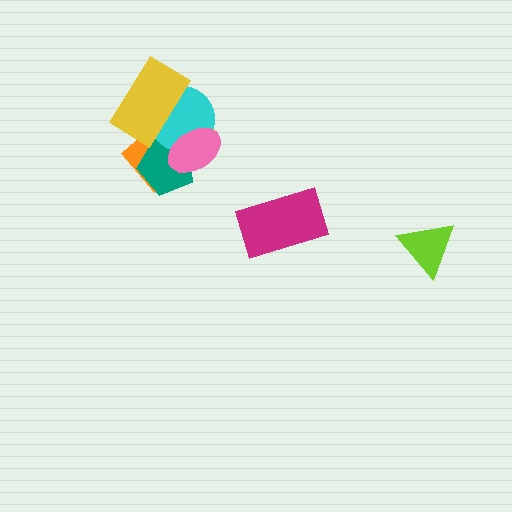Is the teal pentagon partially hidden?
Yes, it is partially covered by another shape.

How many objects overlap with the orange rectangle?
4 objects overlap with the orange rectangle.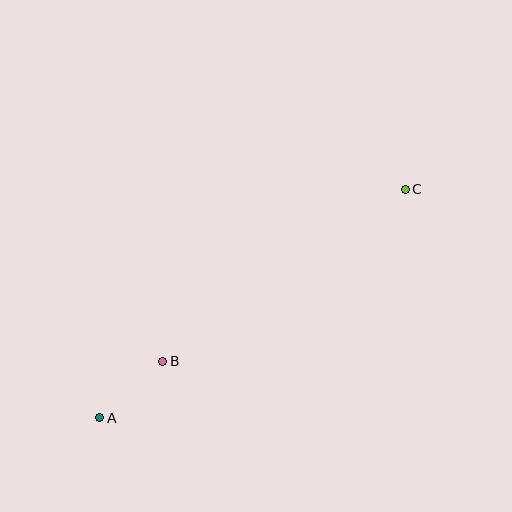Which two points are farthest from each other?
Points A and C are farthest from each other.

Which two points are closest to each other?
Points A and B are closest to each other.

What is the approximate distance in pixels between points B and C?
The distance between B and C is approximately 297 pixels.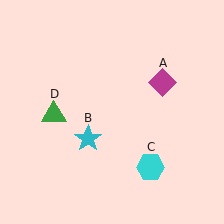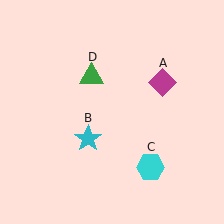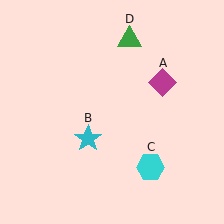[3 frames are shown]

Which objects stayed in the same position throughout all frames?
Magenta diamond (object A) and cyan star (object B) and cyan hexagon (object C) remained stationary.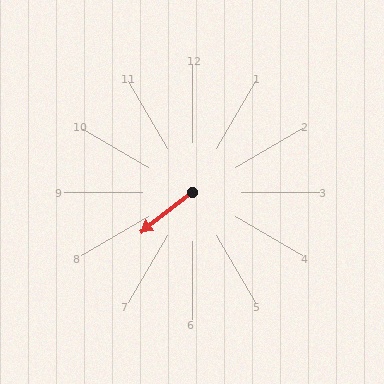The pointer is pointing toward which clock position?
Roughly 8 o'clock.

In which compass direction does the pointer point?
Southwest.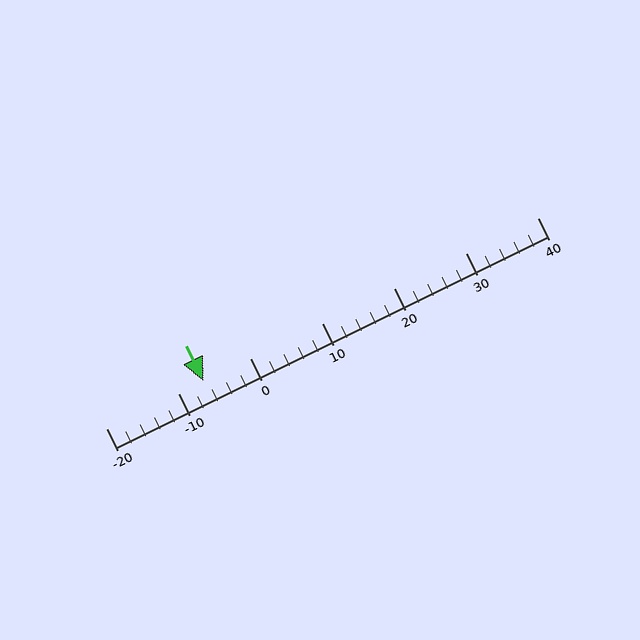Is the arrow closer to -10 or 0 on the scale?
The arrow is closer to -10.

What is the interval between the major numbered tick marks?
The major tick marks are spaced 10 units apart.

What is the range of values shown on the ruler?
The ruler shows values from -20 to 40.